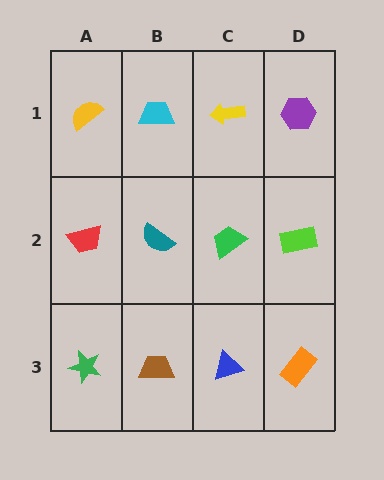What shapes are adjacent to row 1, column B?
A teal semicircle (row 2, column B), a yellow semicircle (row 1, column A), a yellow arrow (row 1, column C).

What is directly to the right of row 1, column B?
A yellow arrow.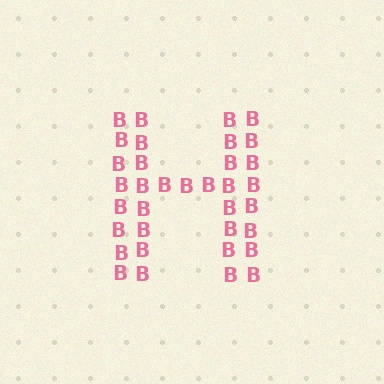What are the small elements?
The small elements are letter B's.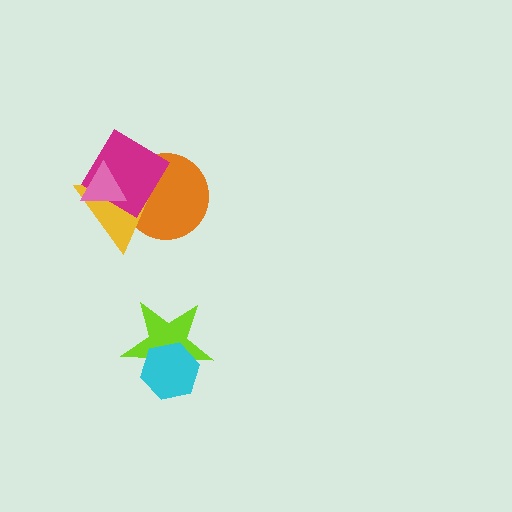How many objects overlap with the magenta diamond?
3 objects overlap with the magenta diamond.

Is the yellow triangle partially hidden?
Yes, it is partially covered by another shape.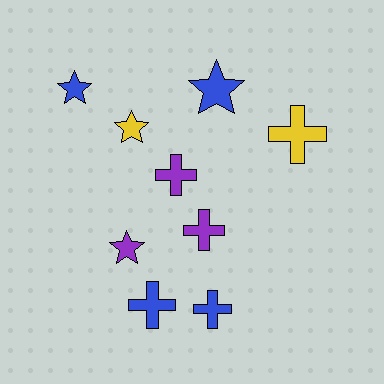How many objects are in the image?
There are 9 objects.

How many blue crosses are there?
There are 2 blue crosses.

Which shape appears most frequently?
Cross, with 5 objects.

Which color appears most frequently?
Blue, with 4 objects.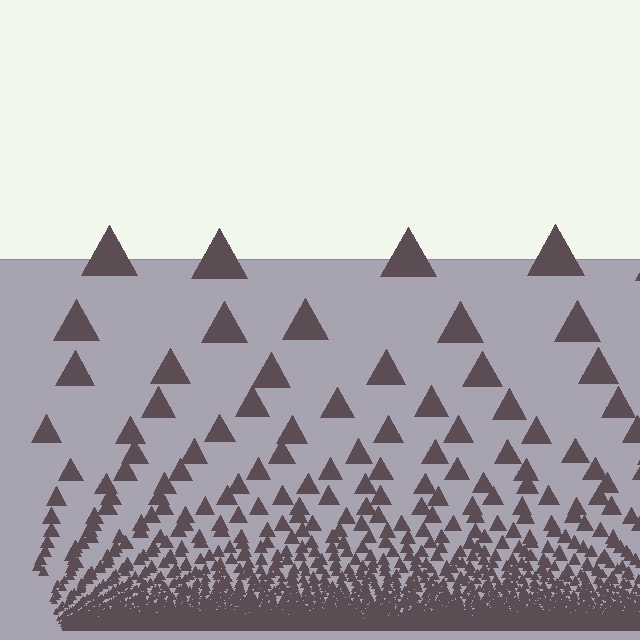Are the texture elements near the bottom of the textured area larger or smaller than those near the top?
Smaller. The gradient is inverted — elements near the bottom are smaller and denser.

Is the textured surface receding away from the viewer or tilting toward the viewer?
The surface appears to tilt toward the viewer. Texture elements get larger and sparser toward the top.